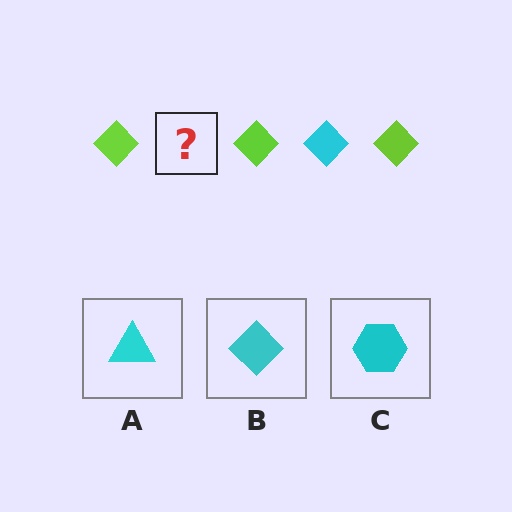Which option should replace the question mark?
Option B.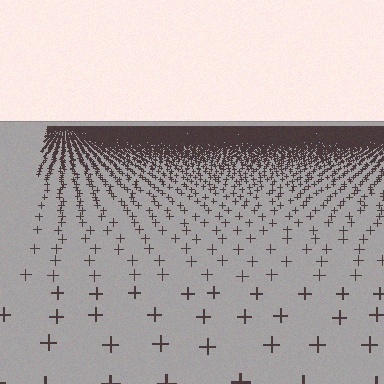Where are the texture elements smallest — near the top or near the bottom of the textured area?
Near the top.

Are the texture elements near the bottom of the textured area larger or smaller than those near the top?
Larger. Near the bottom, elements are closer to the viewer and appear at a bigger on-screen size.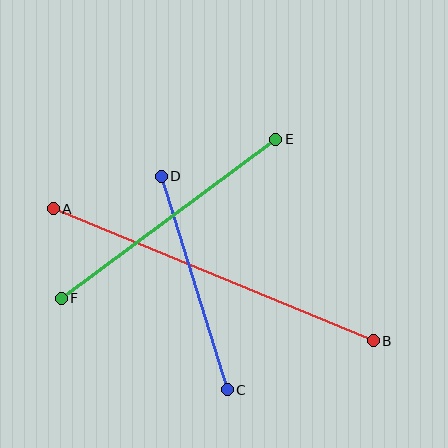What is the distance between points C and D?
The distance is approximately 223 pixels.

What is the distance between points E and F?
The distance is approximately 267 pixels.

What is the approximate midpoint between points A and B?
The midpoint is at approximately (213, 275) pixels.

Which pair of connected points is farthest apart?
Points A and B are farthest apart.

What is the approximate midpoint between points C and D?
The midpoint is at approximately (194, 283) pixels.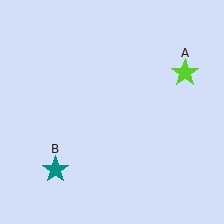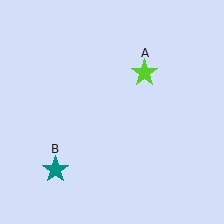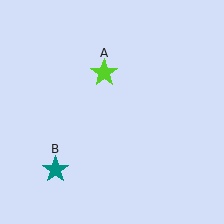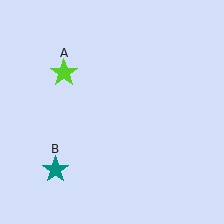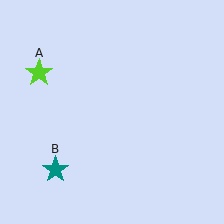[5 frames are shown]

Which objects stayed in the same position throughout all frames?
Teal star (object B) remained stationary.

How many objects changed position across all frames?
1 object changed position: lime star (object A).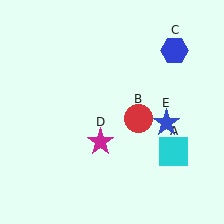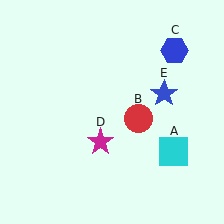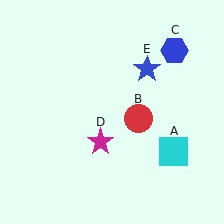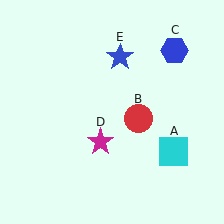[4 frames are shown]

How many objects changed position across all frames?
1 object changed position: blue star (object E).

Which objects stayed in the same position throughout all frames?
Cyan square (object A) and red circle (object B) and blue hexagon (object C) and magenta star (object D) remained stationary.